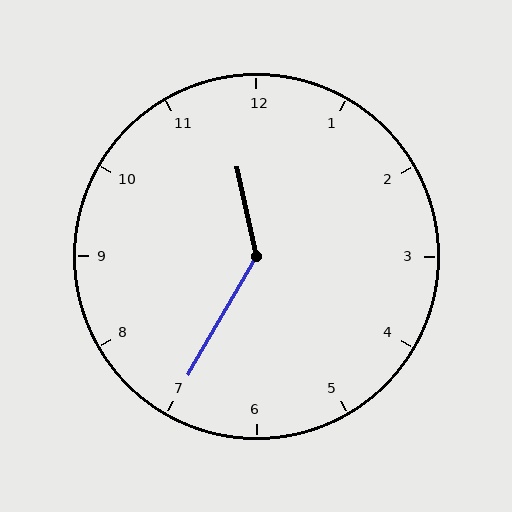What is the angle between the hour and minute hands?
Approximately 138 degrees.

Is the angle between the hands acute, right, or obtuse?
It is obtuse.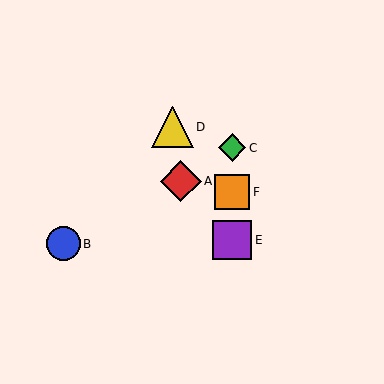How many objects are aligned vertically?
3 objects (C, E, F) are aligned vertically.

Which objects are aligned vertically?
Objects C, E, F are aligned vertically.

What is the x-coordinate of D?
Object D is at x≈173.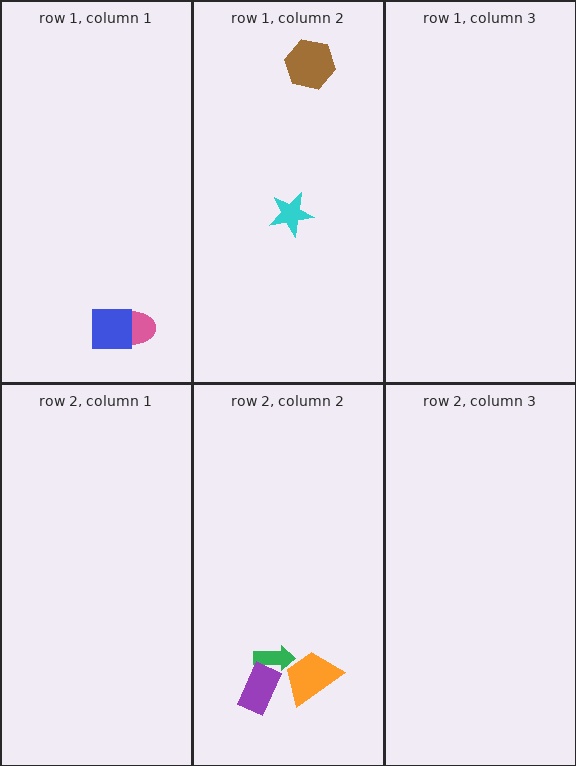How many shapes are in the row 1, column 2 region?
2.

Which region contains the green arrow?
The row 2, column 2 region.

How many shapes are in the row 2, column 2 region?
3.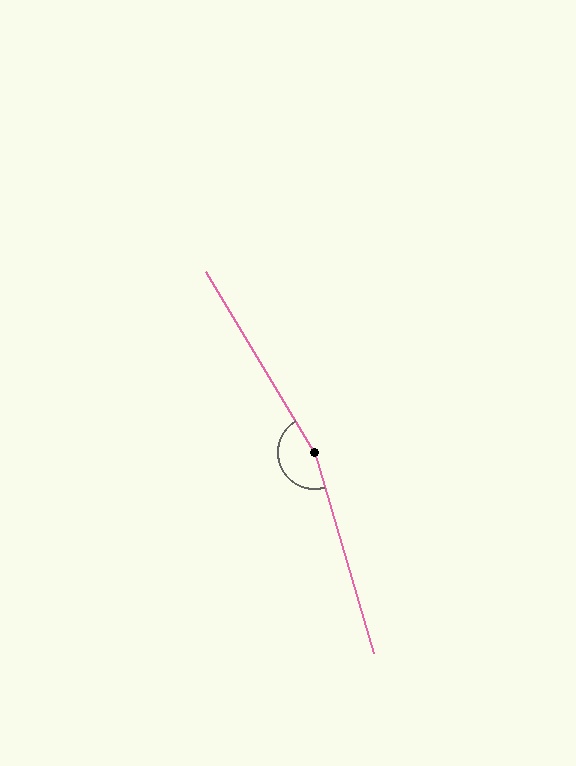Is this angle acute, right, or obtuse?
It is obtuse.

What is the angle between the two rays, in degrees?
Approximately 166 degrees.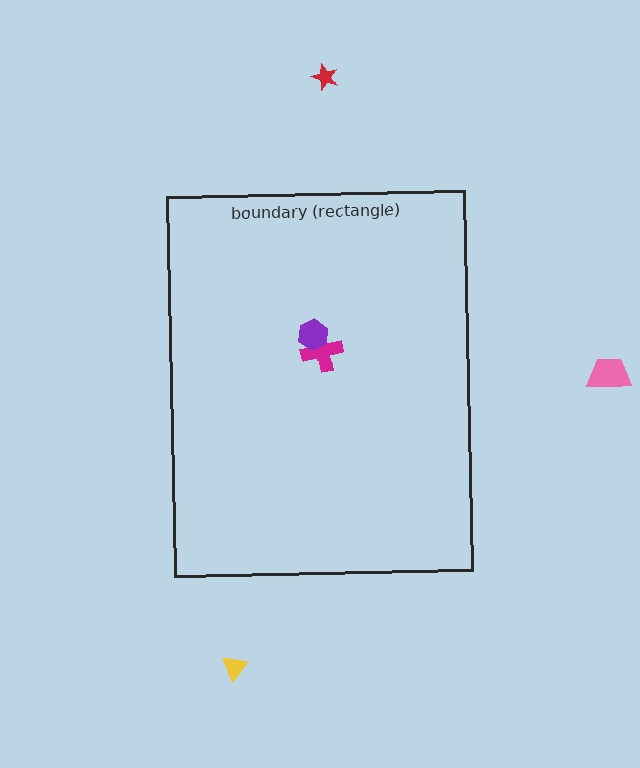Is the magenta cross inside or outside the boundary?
Inside.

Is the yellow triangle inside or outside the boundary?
Outside.